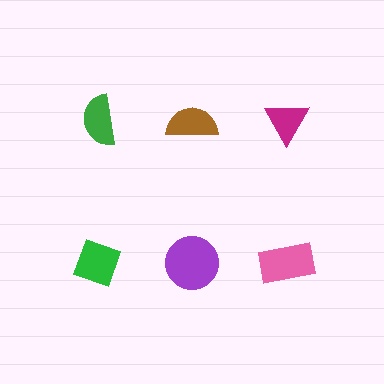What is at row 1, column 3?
A magenta triangle.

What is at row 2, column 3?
A pink rectangle.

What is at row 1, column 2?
A brown semicircle.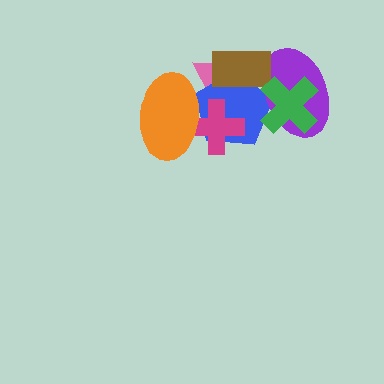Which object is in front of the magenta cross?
The orange ellipse is in front of the magenta cross.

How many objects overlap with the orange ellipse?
3 objects overlap with the orange ellipse.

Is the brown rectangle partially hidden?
No, no other shape covers it.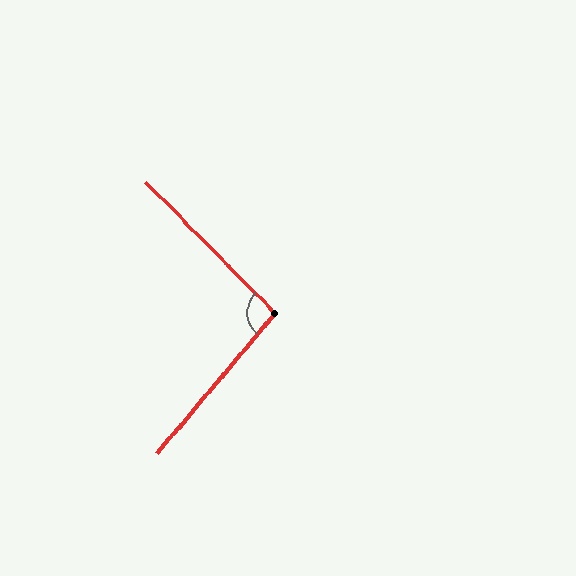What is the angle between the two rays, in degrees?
Approximately 95 degrees.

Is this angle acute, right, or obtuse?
It is obtuse.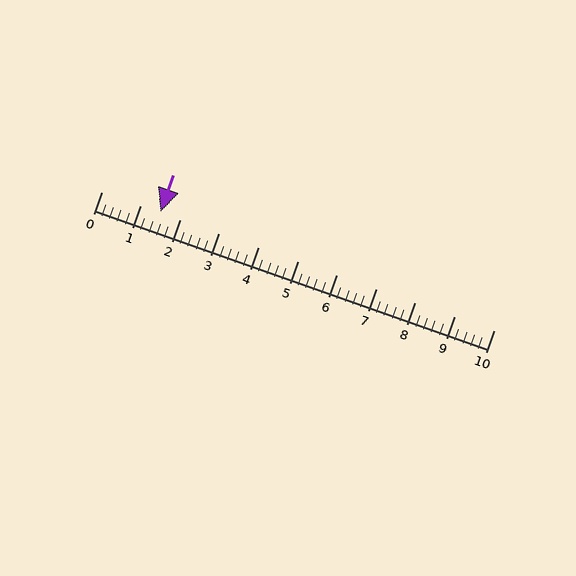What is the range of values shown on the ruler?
The ruler shows values from 0 to 10.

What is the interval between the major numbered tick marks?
The major tick marks are spaced 1 units apart.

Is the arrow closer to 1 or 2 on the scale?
The arrow is closer to 2.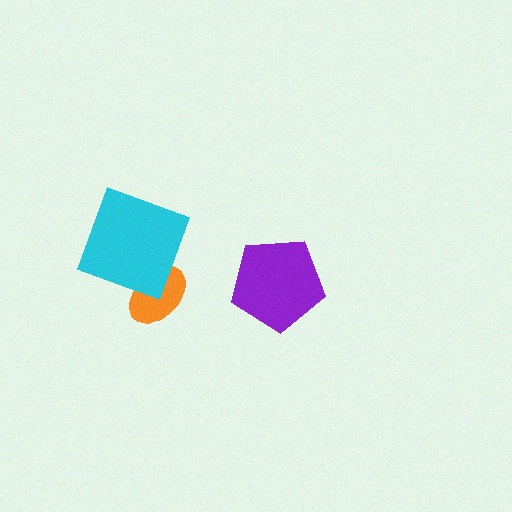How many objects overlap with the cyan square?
1 object overlaps with the cyan square.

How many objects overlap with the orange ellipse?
1 object overlaps with the orange ellipse.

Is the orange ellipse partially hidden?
Yes, it is partially covered by another shape.